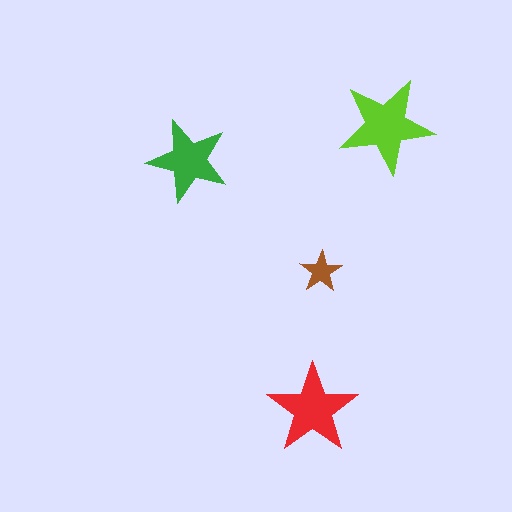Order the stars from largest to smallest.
the lime one, the red one, the green one, the brown one.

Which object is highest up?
The lime star is topmost.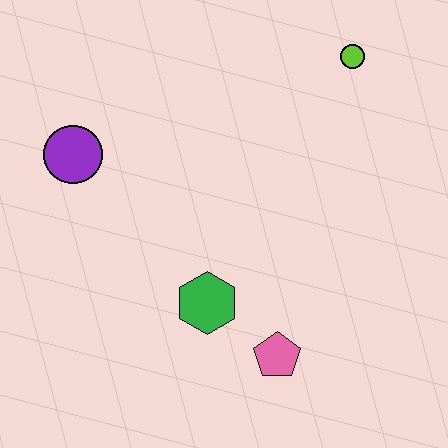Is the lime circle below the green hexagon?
No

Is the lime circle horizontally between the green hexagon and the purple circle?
No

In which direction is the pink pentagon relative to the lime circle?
The pink pentagon is below the lime circle.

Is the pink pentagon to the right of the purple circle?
Yes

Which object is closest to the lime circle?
The green hexagon is closest to the lime circle.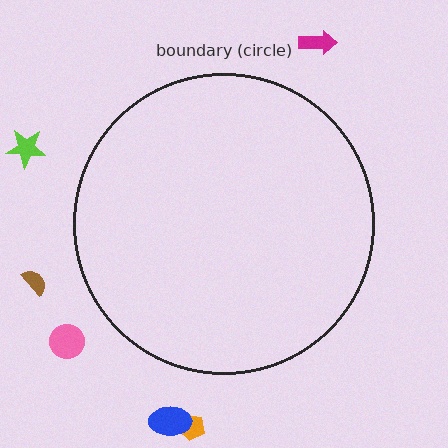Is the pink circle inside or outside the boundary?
Outside.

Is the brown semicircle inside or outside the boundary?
Outside.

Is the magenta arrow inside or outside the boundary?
Outside.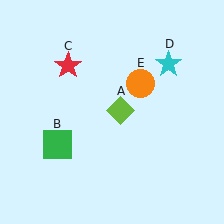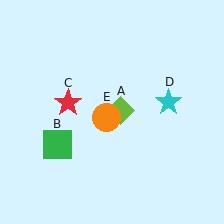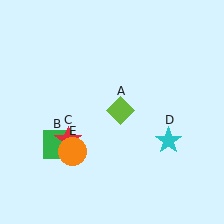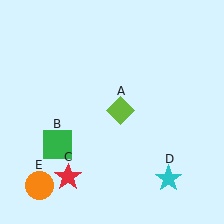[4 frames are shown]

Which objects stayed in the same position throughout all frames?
Lime diamond (object A) and green square (object B) remained stationary.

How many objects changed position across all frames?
3 objects changed position: red star (object C), cyan star (object D), orange circle (object E).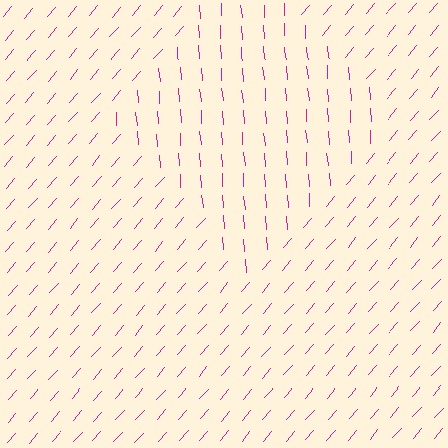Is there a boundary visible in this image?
Yes, there is a texture boundary formed by a change in line orientation.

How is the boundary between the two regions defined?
The boundary is defined purely by a change in line orientation (approximately 45 degrees difference). All lines are the same color and thickness.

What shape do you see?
I see a diamond.